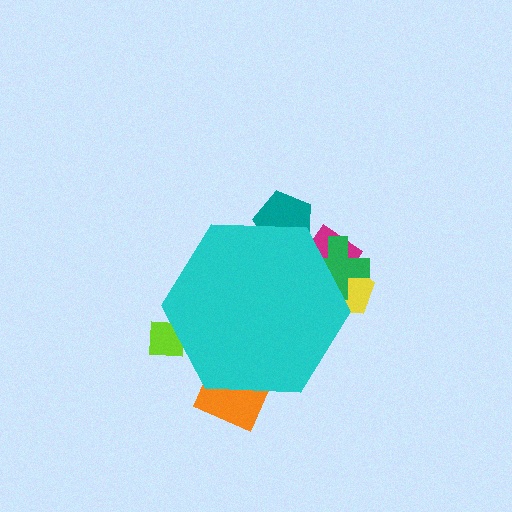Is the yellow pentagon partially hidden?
Yes, the yellow pentagon is partially hidden behind the cyan hexagon.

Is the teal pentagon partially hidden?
Yes, the teal pentagon is partially hidden behind the cyan hexagon.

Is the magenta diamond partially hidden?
Yes, the magenta diamond is partially hidden behind the cyan hexagon.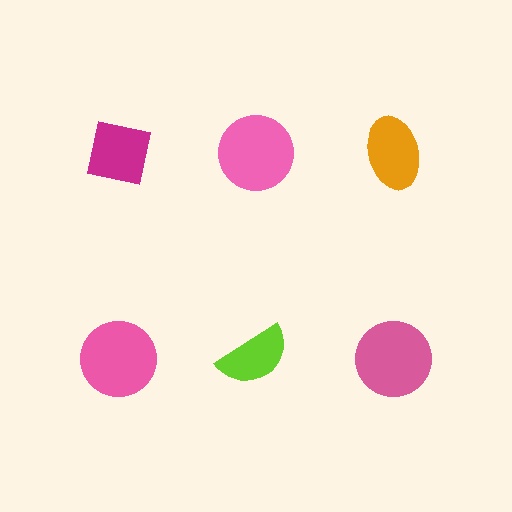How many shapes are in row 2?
3 shapes.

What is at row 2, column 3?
A pink circle.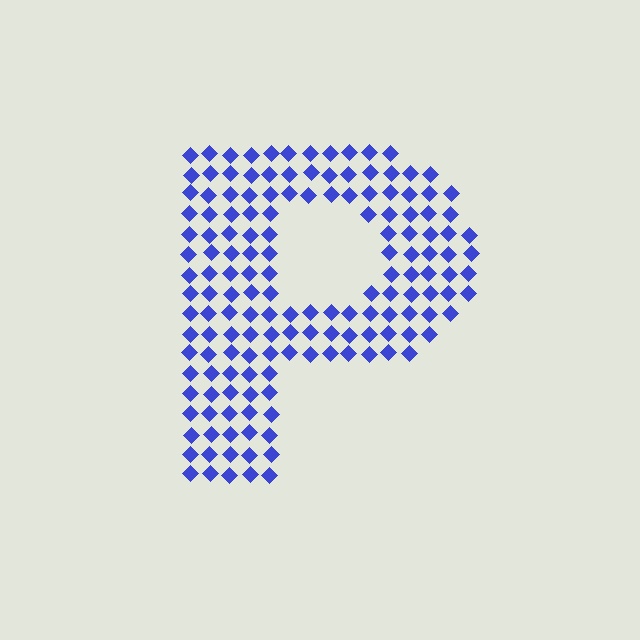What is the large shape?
The large shape is the letter P.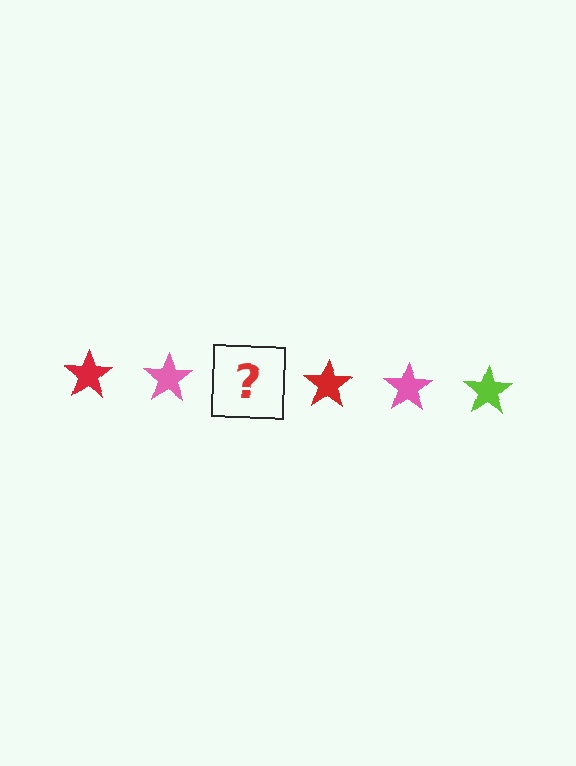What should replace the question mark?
The question mark should be replaced with a lime star.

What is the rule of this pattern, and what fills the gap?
The rule is that the pattern cycles through red, pink, lime stars. The gap should be filled with a lime star.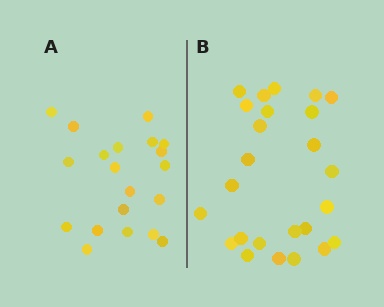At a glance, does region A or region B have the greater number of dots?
Region B (the right region) has more dots.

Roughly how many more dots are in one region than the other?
Region B has about 5 more dots than region A.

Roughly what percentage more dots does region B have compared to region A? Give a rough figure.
About 25% more.